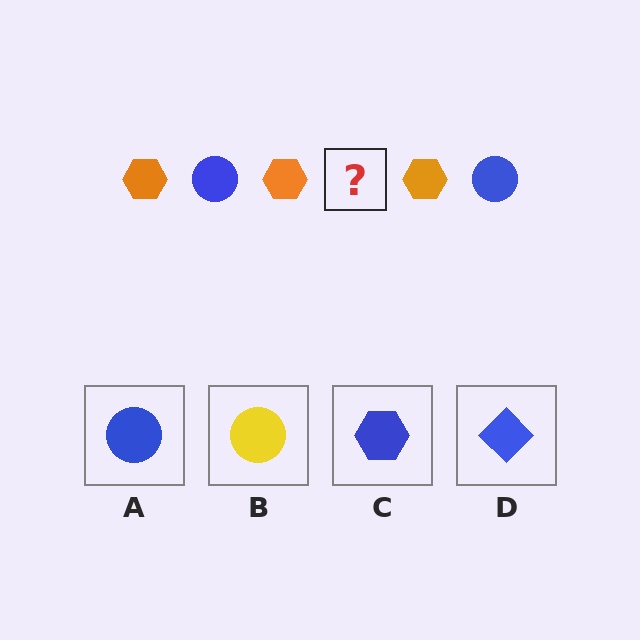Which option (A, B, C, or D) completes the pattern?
A.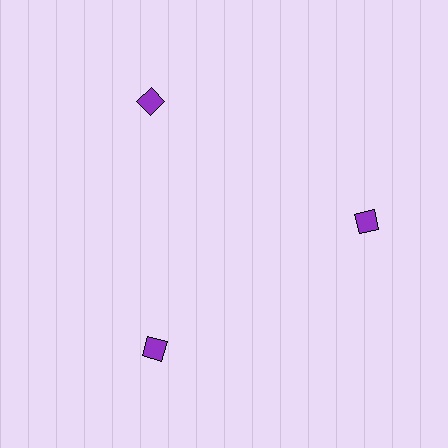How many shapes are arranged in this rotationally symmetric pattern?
There are 3 shapes, arranged in 3 groups of 1.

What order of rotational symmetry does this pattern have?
This pattern has 3-fold rotational symmetry.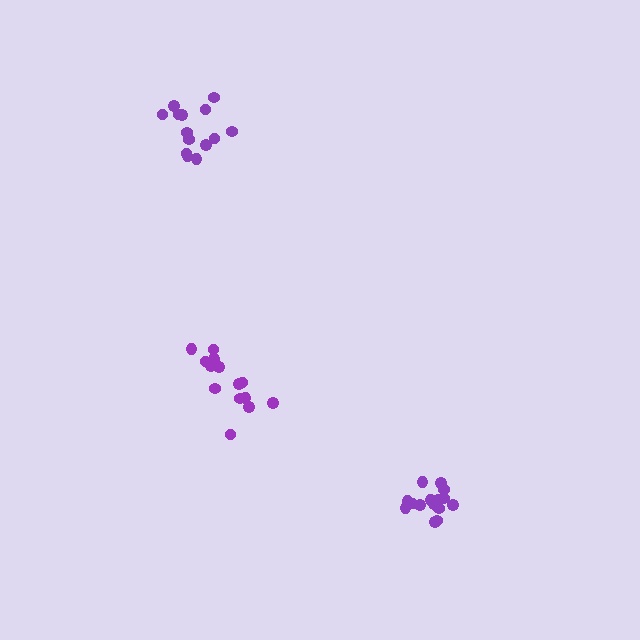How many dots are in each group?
Group 1: 14 dots, Group 2: 15 dots, Group 3: 14 dots (43 total).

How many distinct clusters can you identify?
There are 3 distinct clusters.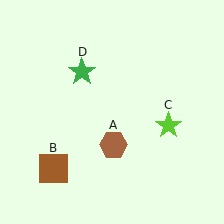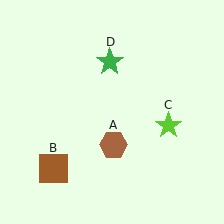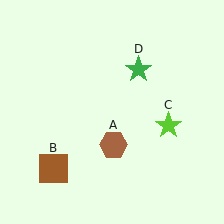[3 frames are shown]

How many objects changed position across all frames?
1 object changed position: green star (object D).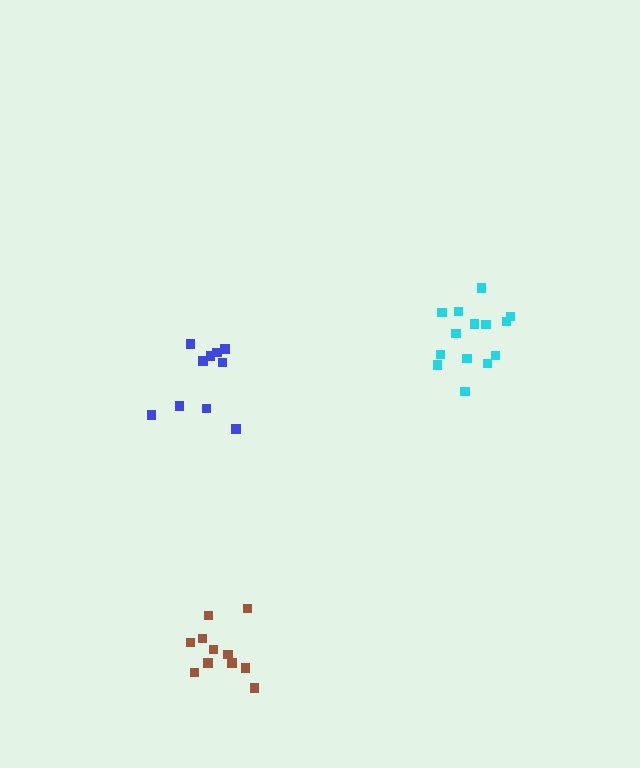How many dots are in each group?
Group 1: 11 dots, Group 2: 14 dots, Group 3: 10 dots (35 total).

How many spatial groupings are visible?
There are 3 spatial groupings.